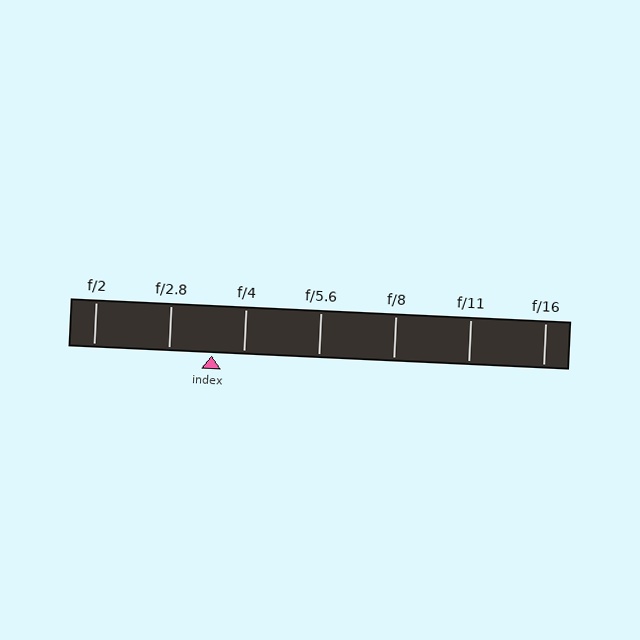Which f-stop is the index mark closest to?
The index mark is closest to f/4.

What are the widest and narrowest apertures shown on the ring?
The widest aperture shown is f/2 and the narrowest is f/16.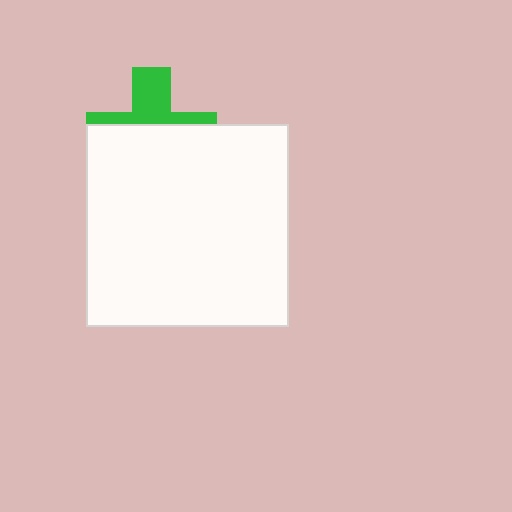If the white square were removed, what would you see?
You would see the complete green cross.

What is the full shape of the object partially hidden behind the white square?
The partially hidden object is a green cross.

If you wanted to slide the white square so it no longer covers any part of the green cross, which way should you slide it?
Slide it down — that is the most direct way to separate the two shapes.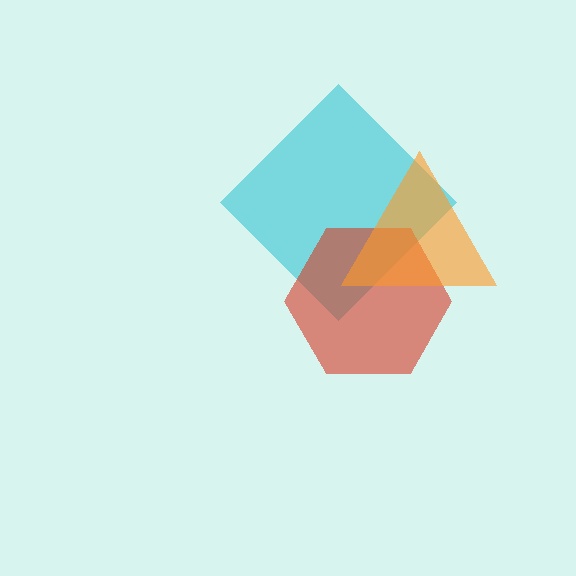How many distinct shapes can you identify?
There are 3 distinct shapes: a cyan diamond, a red hexagon, an orange triangle.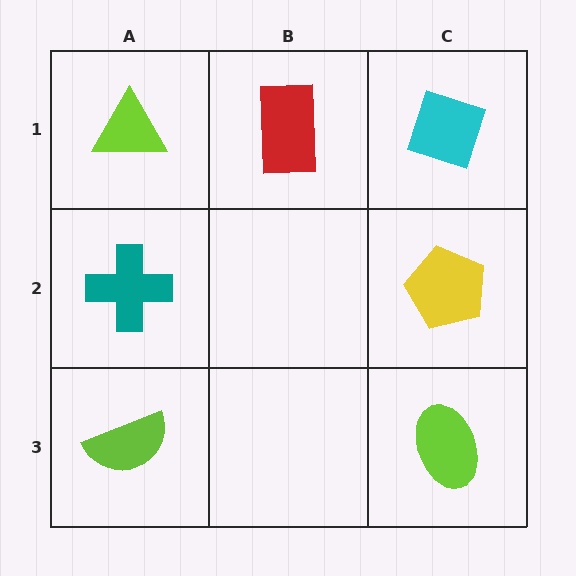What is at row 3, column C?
A lime ellipse.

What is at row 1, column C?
A cyan diamond.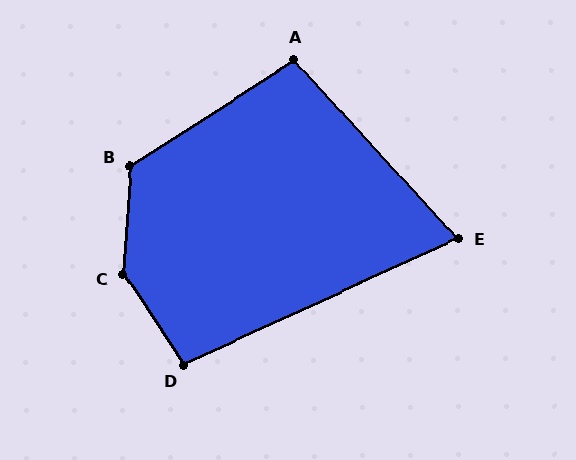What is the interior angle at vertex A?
Approximately 100 degrees (obtuse).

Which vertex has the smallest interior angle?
E, at approximately 72 degrees.